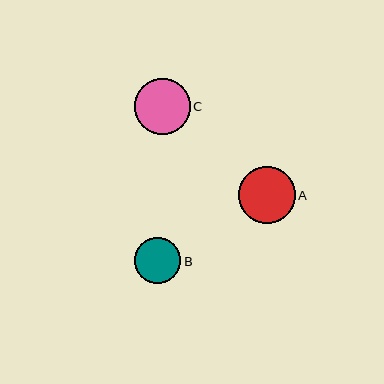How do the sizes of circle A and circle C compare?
Circle A and circle C are approximately the same size.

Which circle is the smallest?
Circle B is the smallest with a size of approximately 46 pixels.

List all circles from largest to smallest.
From largest to smallest: A, C, B.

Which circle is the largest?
Circle A is the largest with a size of approximately 57 pixels.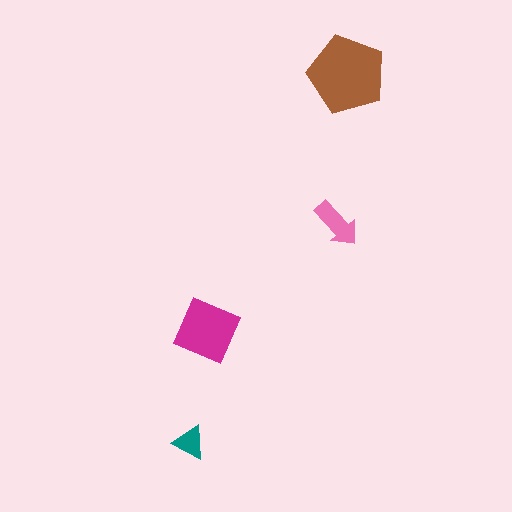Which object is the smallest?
The teal triangle.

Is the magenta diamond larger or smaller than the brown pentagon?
Smaller.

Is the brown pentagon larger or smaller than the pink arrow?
Larger.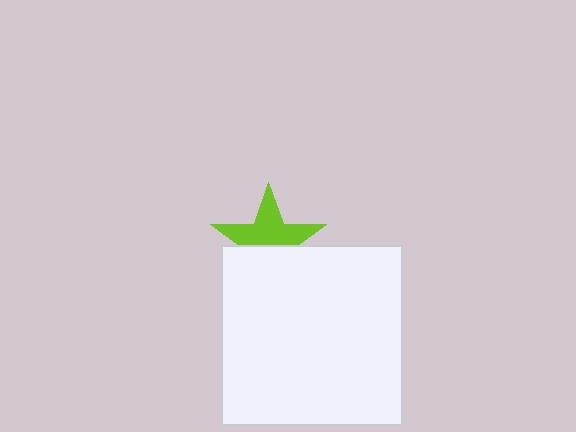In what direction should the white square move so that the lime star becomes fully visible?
The white square should move down. That is the shortest direction to clear the overlap and leave the lime star fully visible.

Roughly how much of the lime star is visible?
About half of it is visible (roughly 58%).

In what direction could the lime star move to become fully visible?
The lime star could move up. That would shift it out from behind the white square entirely.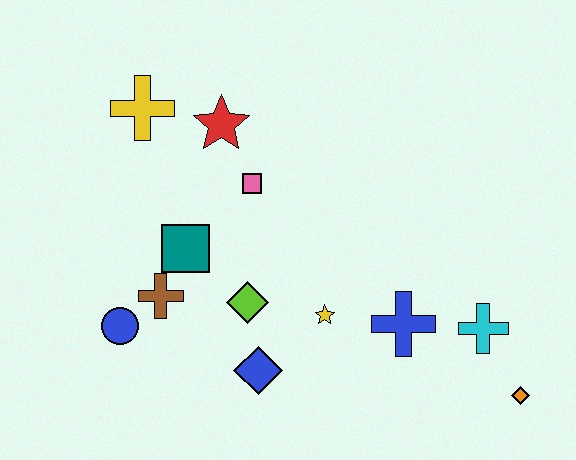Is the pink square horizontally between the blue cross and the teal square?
Yes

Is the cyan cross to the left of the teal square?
No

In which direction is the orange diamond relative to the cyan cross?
The orange diamond is below the cyan cross.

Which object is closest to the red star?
The pink square is closest to the red star.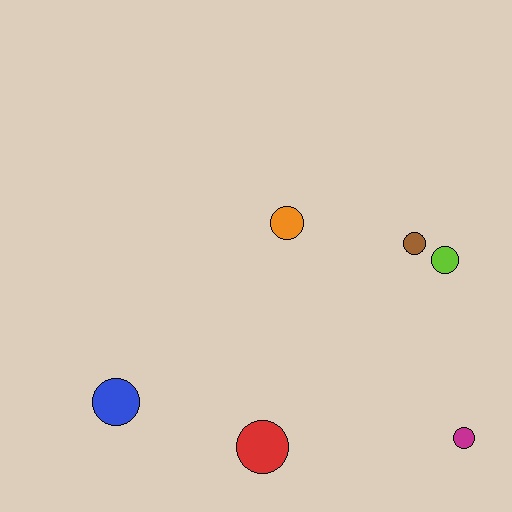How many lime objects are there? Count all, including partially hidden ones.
There is 1 lime object.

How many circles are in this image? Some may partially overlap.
There are 6 circles.